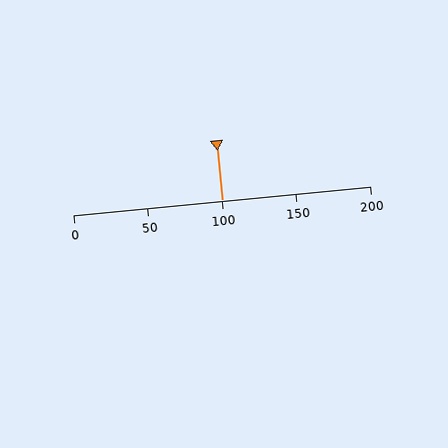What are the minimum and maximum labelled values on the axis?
The axis runs from 0 to 200.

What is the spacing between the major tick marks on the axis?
The major ticks are spaced 50 apart.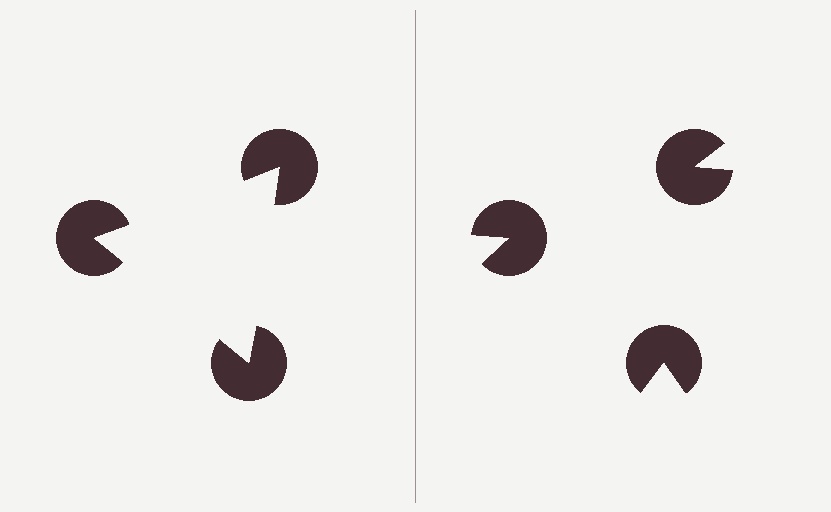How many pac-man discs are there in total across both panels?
6 — 3 on each side.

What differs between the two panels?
The pac-man discs are positioned identically on both sides; only the wedge orientations differ. On the left they align to a triangle; on the right they are misaligned.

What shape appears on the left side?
An illusory triangle.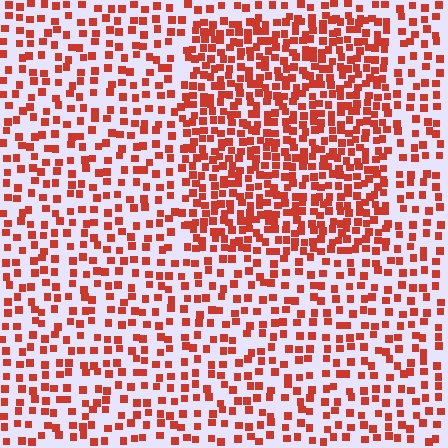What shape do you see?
I see a rectangle.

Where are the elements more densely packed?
The elements are more densely packed inside the rectangle boundary.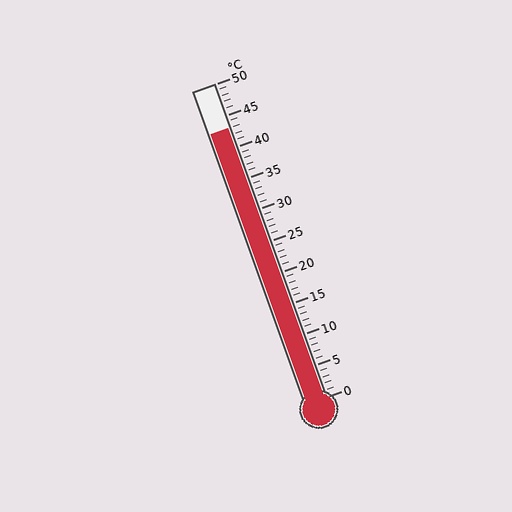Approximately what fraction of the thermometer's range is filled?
The thermometer is filled to approximately 85% of its range.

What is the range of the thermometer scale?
The thermometer scale ranges from 0°C to 50°C.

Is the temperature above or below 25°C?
The temperature is above 25°C.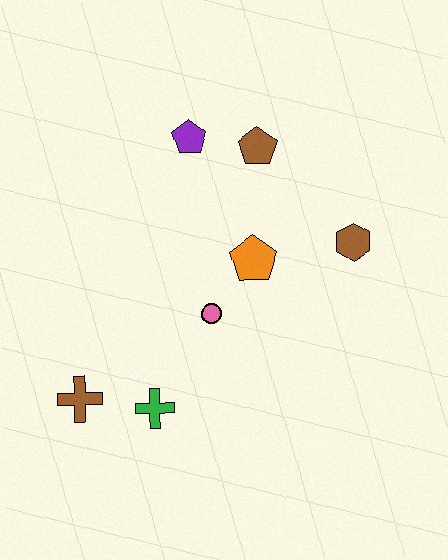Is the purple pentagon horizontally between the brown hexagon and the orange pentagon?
No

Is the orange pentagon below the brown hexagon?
Yes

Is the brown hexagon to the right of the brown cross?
Yes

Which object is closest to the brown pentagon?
The purple pentagon is closest to the brown pentagon.